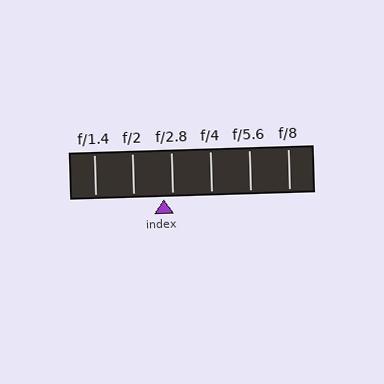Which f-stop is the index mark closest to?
The index mark is closest to f/2.8.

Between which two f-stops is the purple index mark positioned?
The index mark is between f/2 and f/2.8.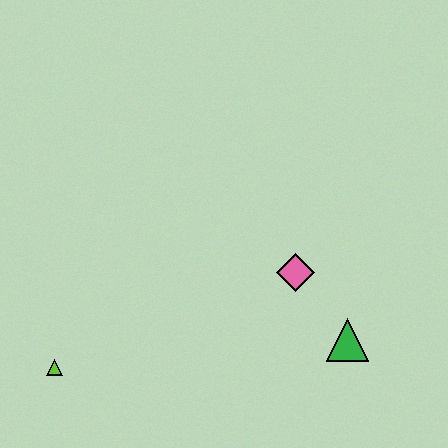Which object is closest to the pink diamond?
The green triangle is closest to the pink diamond.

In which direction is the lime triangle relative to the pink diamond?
The lime triangle is to the left of the pink diamond.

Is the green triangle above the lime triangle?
Yes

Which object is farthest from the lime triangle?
The green triangle is farthest from the lime triangle.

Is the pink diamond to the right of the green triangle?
No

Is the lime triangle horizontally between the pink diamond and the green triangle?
No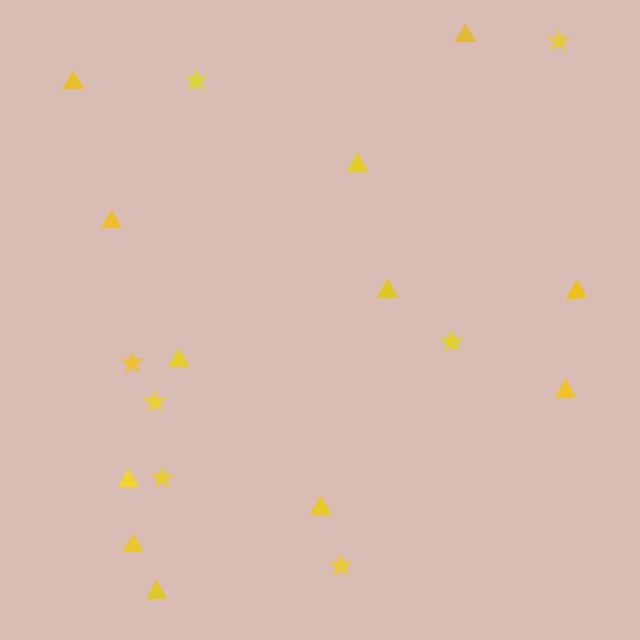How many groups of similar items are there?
There are 2 groups: one group of stars (7) and one group of triangles (12).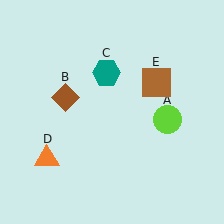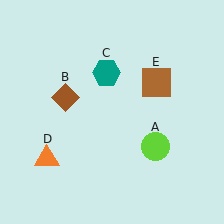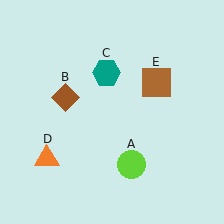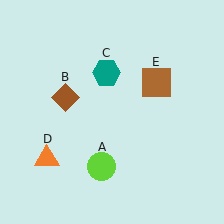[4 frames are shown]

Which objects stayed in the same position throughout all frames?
Brown diamond (object B) and teal hexagon (object C) and orange triangle (object D) and brown square (object E) remained stationary.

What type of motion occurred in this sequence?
The lime circle (object A) rotated clockwise around the center of the scene.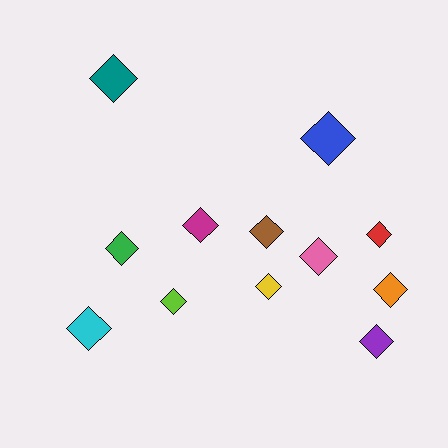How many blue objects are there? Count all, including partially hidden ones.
There is 1 blue object.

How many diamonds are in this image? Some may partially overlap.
There are 12 diamonds.